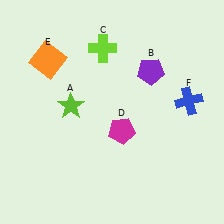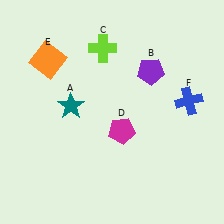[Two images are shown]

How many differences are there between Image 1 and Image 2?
There is 1 difference between the two images.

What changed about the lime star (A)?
In Image 1, A is lime. In Image 2, it changed to teal.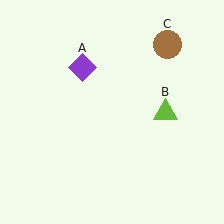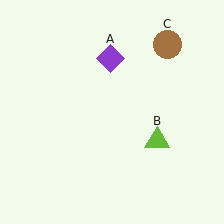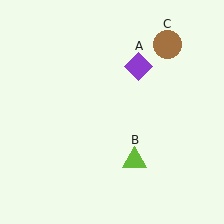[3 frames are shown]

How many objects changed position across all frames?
2 objects changed position: purple diamond (object A), lime triangle (object B).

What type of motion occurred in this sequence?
The purple diamond (object A), lime triangle (object B) rotated clockwise around the center of the scene.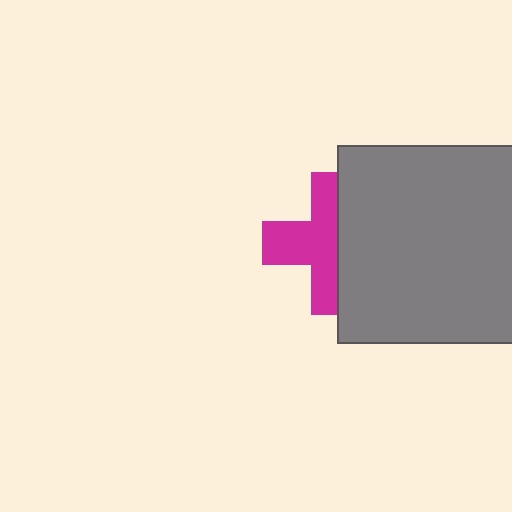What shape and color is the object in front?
The object in front is a gray rectangle.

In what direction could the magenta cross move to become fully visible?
The magenta cross could move left. That would shift it out from behind the gray rectangle entirely.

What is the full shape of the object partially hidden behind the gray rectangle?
The partially hidden object is a magenta cross.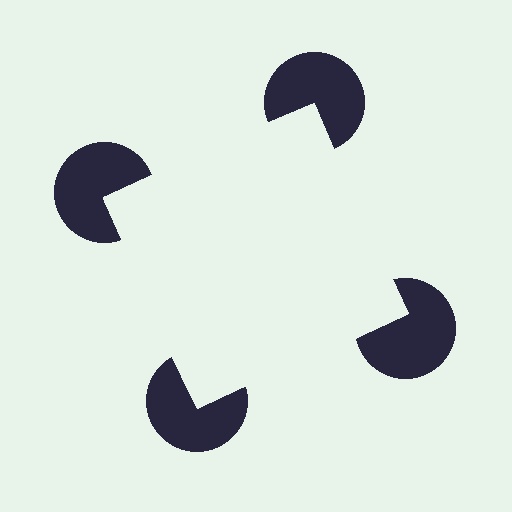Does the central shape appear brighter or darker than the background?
It typically appears slightly brighter than the background, even though no actual brightness change is drawn.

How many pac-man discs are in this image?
There are 4 — one at each vertex of the illusory square.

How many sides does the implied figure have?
4 sides.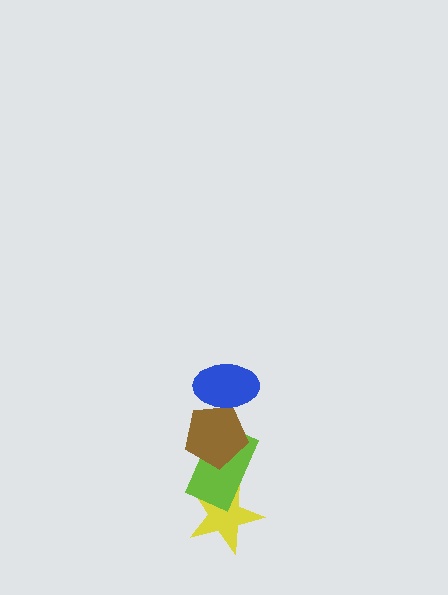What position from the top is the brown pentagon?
The brown pentagon is 2nd from the top.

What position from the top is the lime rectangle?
The lime rectangle is 3rd from the top.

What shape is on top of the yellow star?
The lime rectangle is on top of the yellow star.